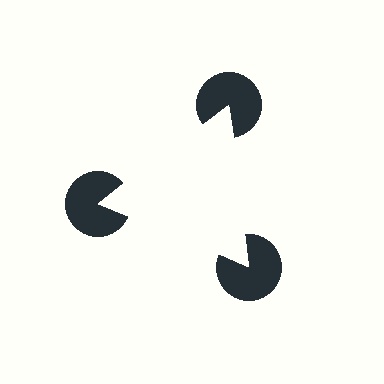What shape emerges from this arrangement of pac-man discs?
An illusory triangle — its edges are inferred from the aligned wedge cuts in the pac-man discs, not physically drawn.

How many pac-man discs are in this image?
There are 3 — one at each vertex of the illusory triangle.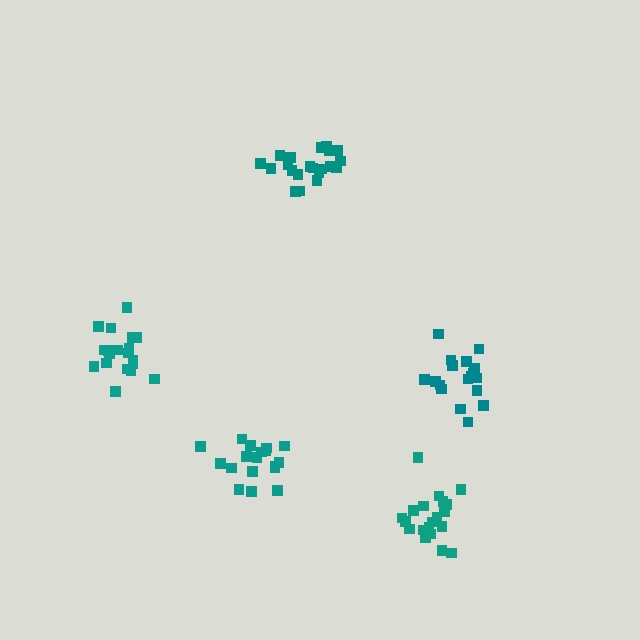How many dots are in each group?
Group 1: 20 dots, Group 2: 18 dots, Group 3: 18 dots, Group 4: 21 dots, Group 5: 19 dots (96 total).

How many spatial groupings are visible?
There are 5 spatial groupings.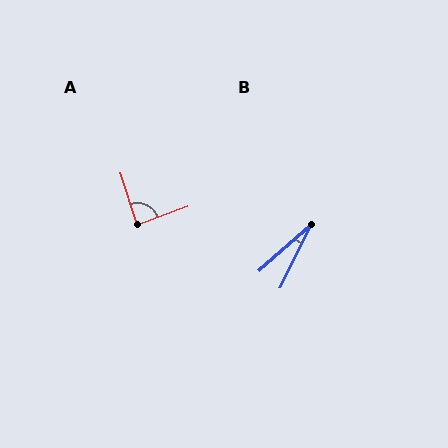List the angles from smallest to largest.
B (22°), A (87°).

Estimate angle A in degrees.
Approximately 87 degrees.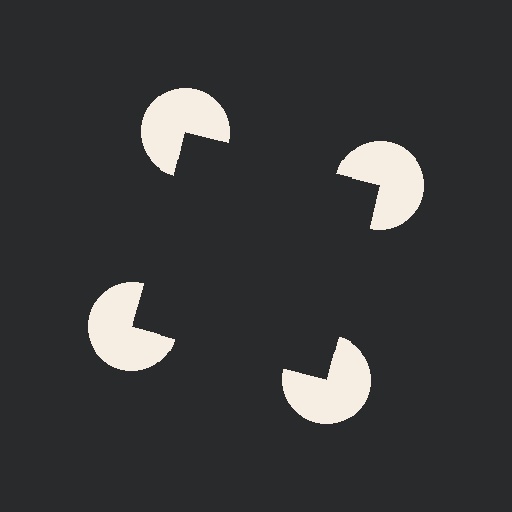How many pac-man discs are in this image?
There are 4 — one at each vertex of the illusory square.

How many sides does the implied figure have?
4 sides.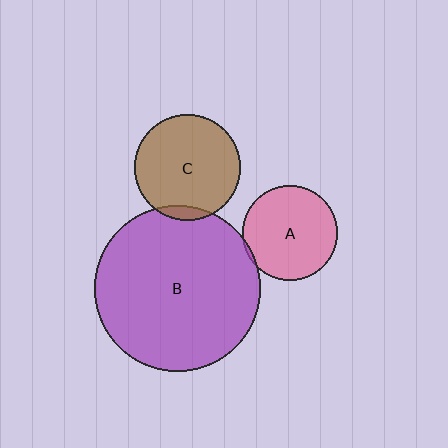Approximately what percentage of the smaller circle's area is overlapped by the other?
Approximately 5%.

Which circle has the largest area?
Circle B (purple).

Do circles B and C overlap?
Yes.